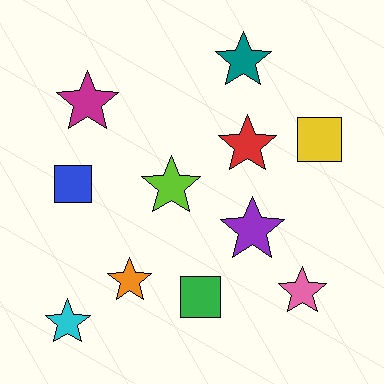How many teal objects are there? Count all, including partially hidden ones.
There is 1 teal object.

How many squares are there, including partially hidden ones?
There are 3 squares.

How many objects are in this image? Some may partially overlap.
There are 11 objects.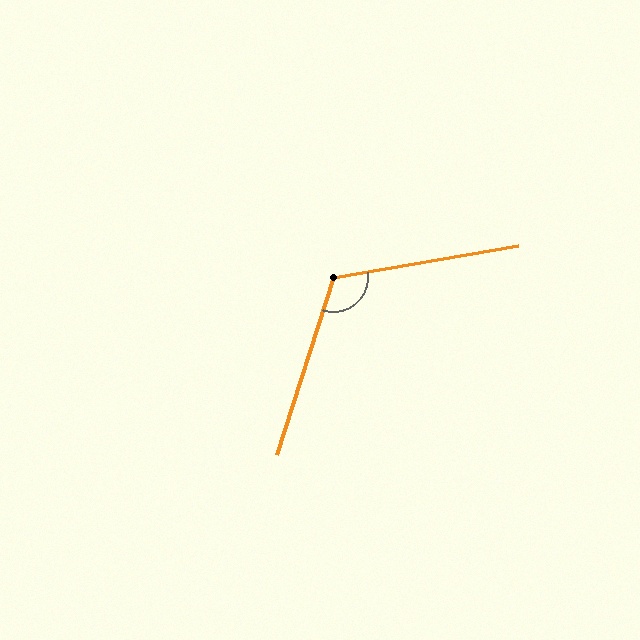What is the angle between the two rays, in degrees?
Approximately 118 degrees.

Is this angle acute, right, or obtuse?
It is obtuse.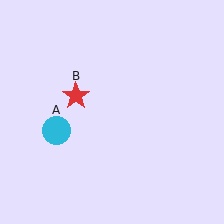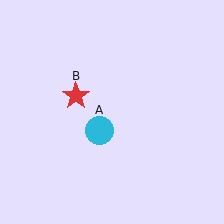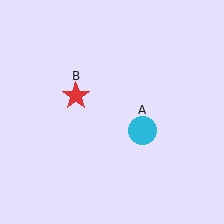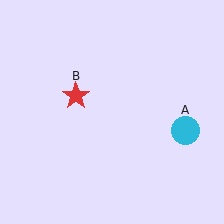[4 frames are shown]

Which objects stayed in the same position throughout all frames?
Red star (object B) remained stationary.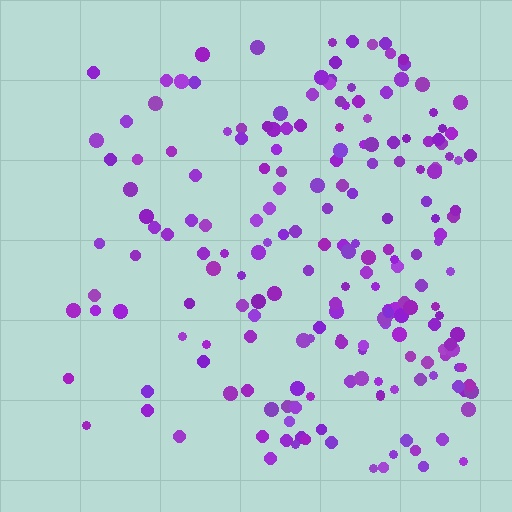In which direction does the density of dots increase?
From left to right, with the right side densest.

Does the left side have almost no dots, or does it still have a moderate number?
Still a moderate number, just noticeably fewer than the right.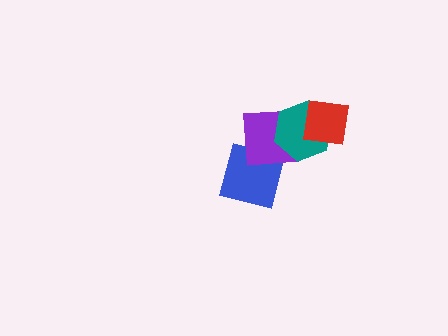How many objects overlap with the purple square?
3 objects overlap with the purple square.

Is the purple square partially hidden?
Yes, it is partially covered by another shape.